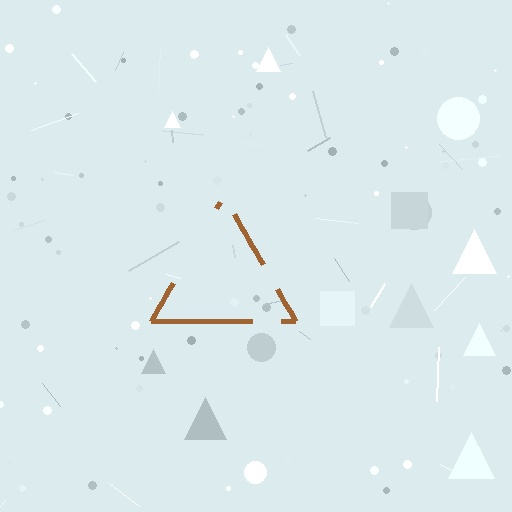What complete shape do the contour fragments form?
The contour fragments form a triangle.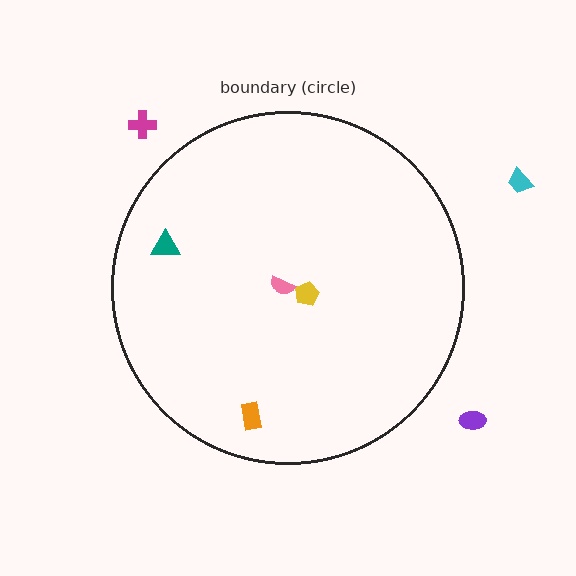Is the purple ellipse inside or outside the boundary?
Outside.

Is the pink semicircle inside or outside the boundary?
Inside.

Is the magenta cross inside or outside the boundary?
Outside.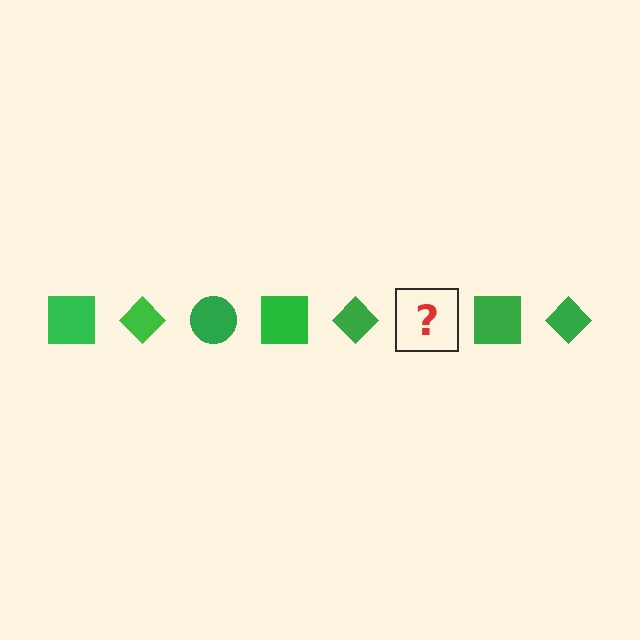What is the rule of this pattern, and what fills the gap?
The rule is that the pattern cycles through square, diamond, circle shapes in green. The gap should be filled with a green circle.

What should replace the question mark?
The question mark should be replaced with a green circle.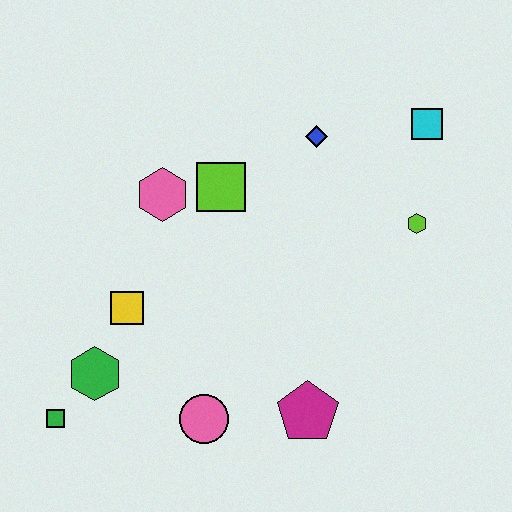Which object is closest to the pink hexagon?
The lime square is closest to the pink hexagon.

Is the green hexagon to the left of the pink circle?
Yes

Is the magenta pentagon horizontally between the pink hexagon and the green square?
No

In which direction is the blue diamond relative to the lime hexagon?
The blue diamond is to the left of the lime hexagon.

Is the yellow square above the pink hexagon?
No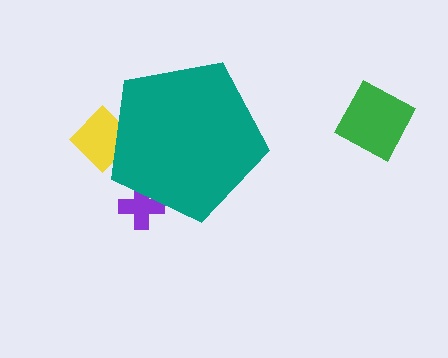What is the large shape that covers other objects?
A teal pentagon.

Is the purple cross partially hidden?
Yes, the purple cross is partially hidden behind the teal pentagon.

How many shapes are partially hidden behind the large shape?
2 shapes are partially hidden.